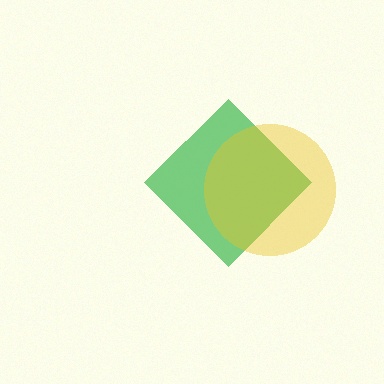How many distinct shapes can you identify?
There are 2 distinct shapes: a green diamond, a yellow circle.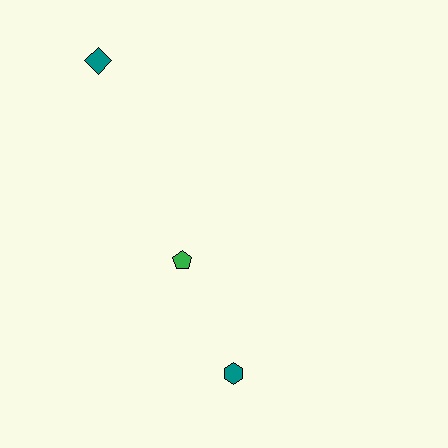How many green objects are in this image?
There is 1 green object.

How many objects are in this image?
There are 3 objects.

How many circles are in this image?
There are no circles.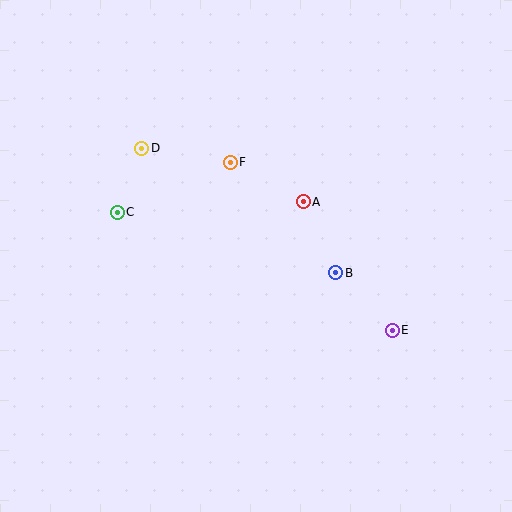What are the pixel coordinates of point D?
Point D is at (142, 148).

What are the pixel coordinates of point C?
Point C is at (117, 212).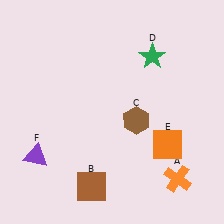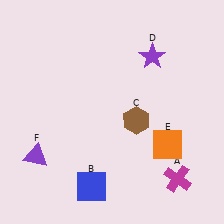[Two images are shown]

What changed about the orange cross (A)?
In Image 1, A is orange. In Image 2, it changed to magenta.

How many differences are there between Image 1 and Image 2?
There are 3 differences between the two images.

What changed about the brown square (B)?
In Image 1, B is brown. In Image 2, it changed to blue.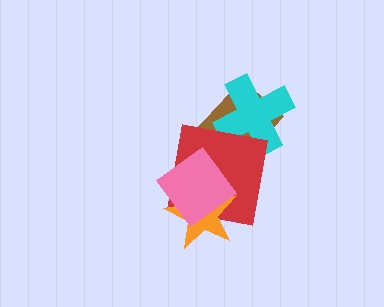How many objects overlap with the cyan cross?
2 objects overlap with the cyan cross.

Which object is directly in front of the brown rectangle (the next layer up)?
The cyan cross is directly in front of the brown rectangle.